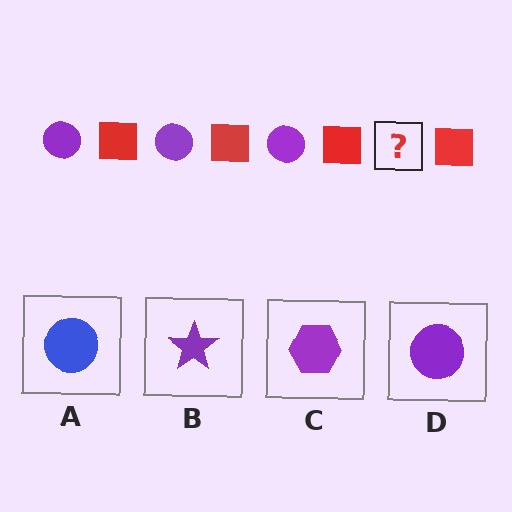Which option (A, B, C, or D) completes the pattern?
D.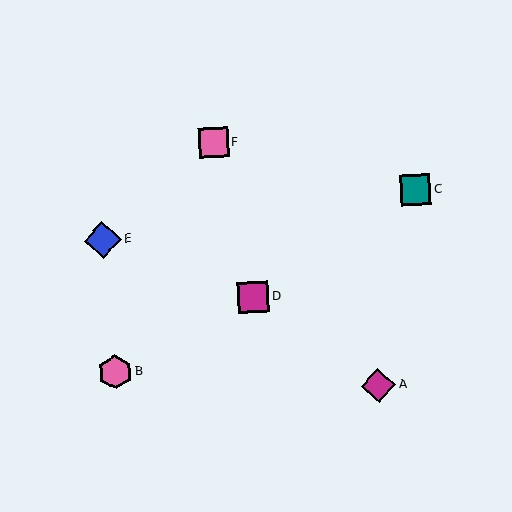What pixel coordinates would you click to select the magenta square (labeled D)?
Click at (253, 297) to select the magenta square D.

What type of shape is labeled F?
Shape F is a pink square.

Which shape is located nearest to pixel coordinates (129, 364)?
The pink hexagon (labeled B) at (115, 372) is nearest to that location.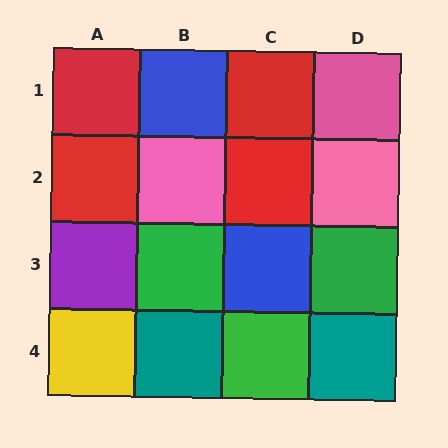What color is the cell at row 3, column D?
Green.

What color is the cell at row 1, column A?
Red.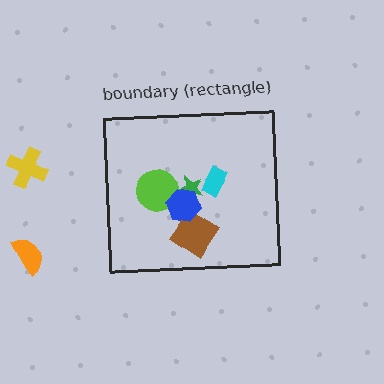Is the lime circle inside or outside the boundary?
Inside.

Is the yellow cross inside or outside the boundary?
Outside.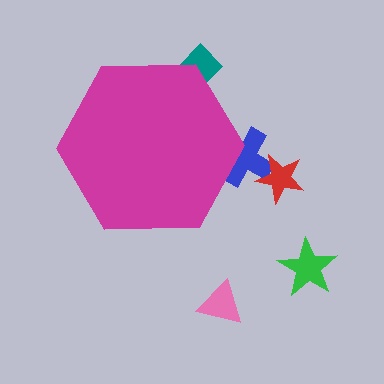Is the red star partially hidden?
No, the red star is fully visible.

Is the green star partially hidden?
No, the green star is fully visible.